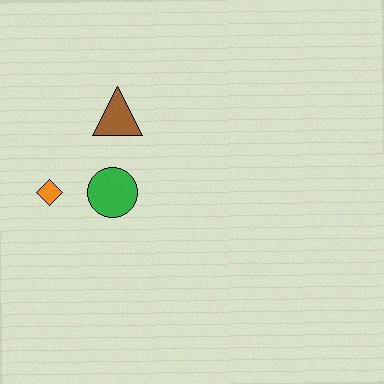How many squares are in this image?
There are no squares.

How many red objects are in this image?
There are no red objects.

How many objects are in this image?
There are 3 objects.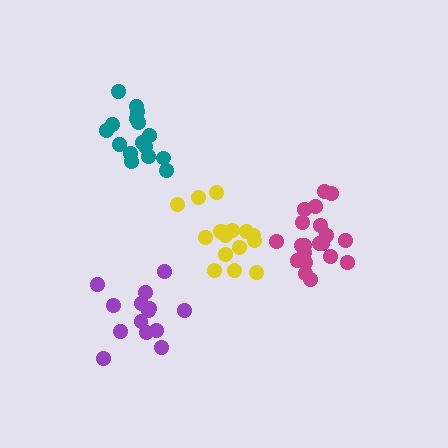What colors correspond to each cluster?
The clusters are colored: magenta, purple, teal, yellow.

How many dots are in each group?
Group 1: 20 dots, Group 2: 14 dots, Group 3: 16 dots, Group 4: 16 dots (66 total).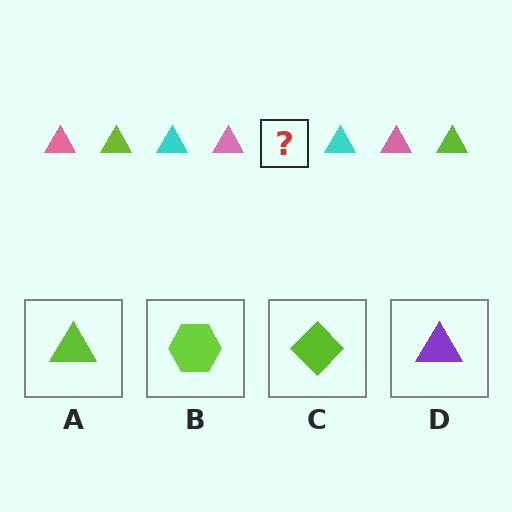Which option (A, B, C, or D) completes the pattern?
A.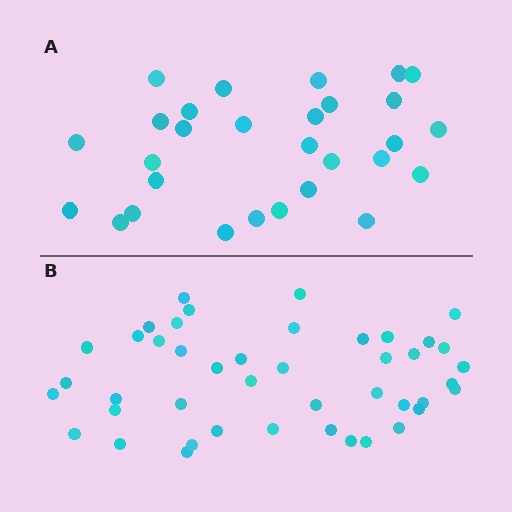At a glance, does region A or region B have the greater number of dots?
Region B (the bottom region) has more dots.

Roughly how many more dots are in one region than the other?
Region B has approximately 15 more dots than region A.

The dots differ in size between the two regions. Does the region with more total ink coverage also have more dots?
No. Region A has more total ink coverage because its dots are larger, but region B actually contains more individual dots. Total area can be misleading — the number of items is what matters here.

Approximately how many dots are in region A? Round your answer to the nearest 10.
About 30 dots. (The exact count is 29, which rounds to 30.)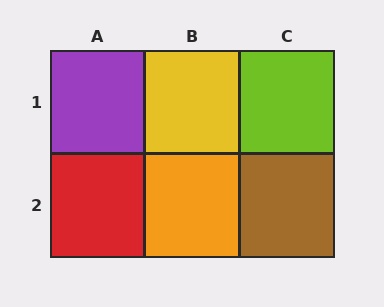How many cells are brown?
1 cell is brown.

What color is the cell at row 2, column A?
Red.